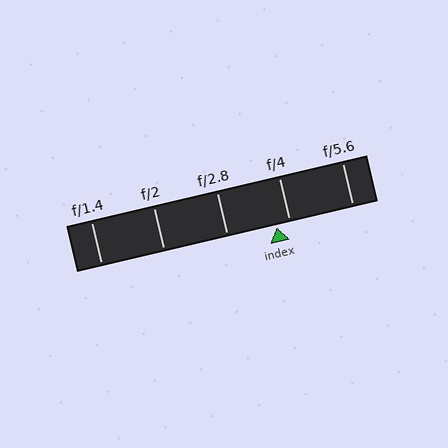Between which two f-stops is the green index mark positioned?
The index mark is between f/2.8 and f/4.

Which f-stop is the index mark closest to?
The index mark is closest to f/4.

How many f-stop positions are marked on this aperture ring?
There are 5 f-stop positions marked.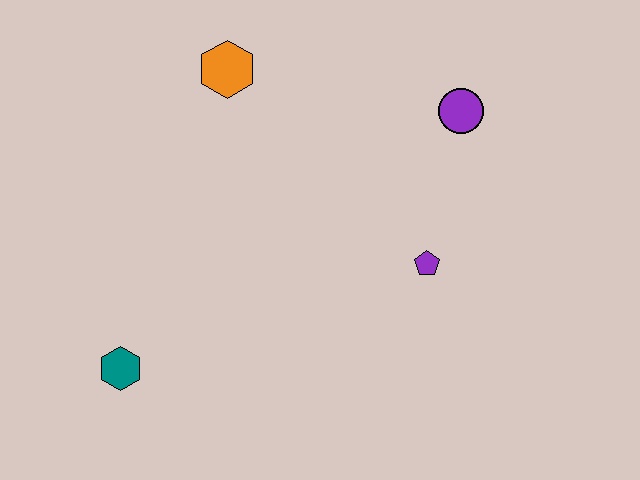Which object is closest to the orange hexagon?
The purple circle is closest to the orange hexagon.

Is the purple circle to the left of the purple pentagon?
No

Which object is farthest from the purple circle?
The teal hexagon is farthest from the purple circle.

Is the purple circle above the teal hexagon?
Yes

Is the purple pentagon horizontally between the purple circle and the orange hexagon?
Yes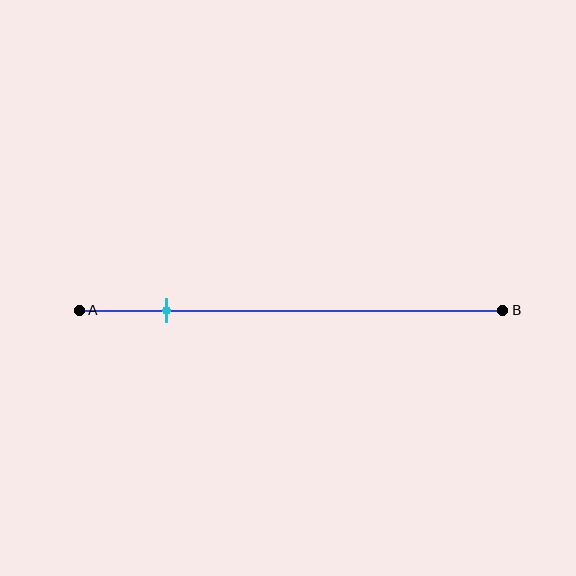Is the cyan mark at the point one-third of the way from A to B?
No, the mark is at about 20% from A, not at the 33% one-third point.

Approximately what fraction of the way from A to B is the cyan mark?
The cyan mark is approximately 20% of the way from A to B.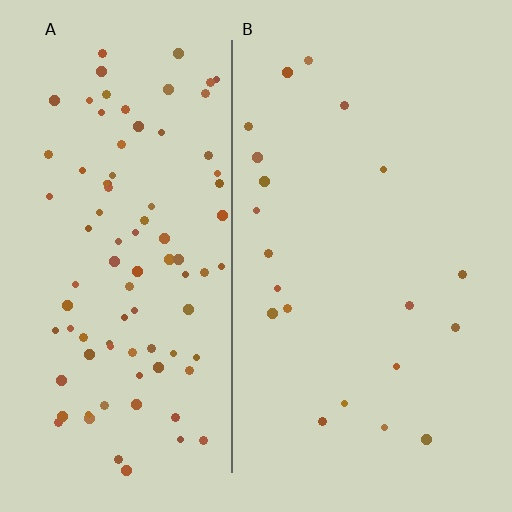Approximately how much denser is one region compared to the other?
Approximately 4.5× — region A over region B.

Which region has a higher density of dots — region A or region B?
A (the left).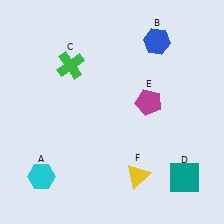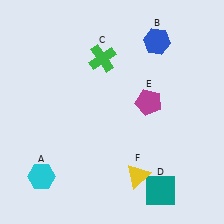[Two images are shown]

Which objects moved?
The objects that moved are: the green cross (C), the teal square (D).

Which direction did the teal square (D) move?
The teal square (D) moved left.